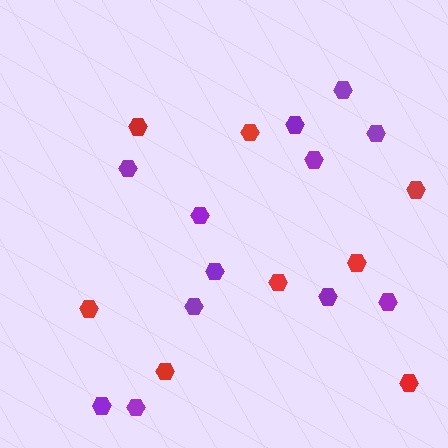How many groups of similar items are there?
There are 2 groups: one group of red hexagons (8) and one group of purple hexagons (12).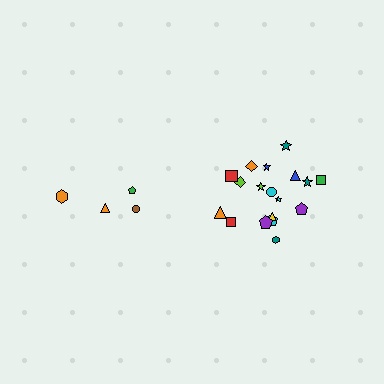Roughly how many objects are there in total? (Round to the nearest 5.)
Roughly 20 objects in total.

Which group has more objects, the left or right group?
The right group.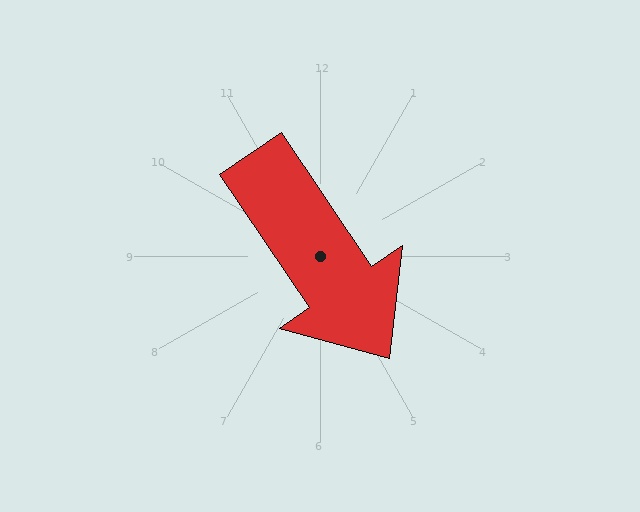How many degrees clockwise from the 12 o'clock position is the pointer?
Approximately 146 degrees.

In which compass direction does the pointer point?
Southeast.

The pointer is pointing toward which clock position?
Roughly 5 o'clock.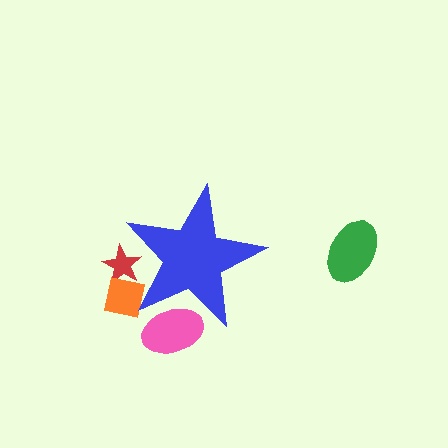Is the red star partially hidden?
Yes, the red star is partially hidden behind the blue star.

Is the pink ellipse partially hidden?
Yes, the pink ellipse is partially hidden behind the blue star.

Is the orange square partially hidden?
Yes, the orange square is partially hidden behind the blue star.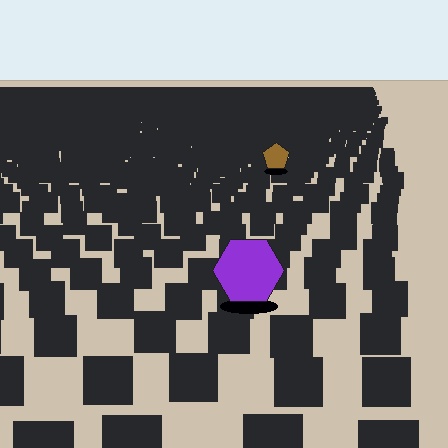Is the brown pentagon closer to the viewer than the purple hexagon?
No. The purple hexagon is closer — you can tell from the texture gradient: the ground texture is coarser near it.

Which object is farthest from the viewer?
The brown pentagon is farthest from the viewer. It appears smaller and the ground texture around it is denser.